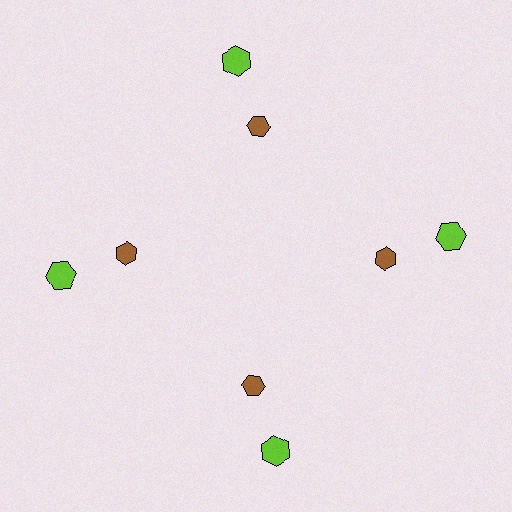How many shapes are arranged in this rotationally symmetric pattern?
There are 8 shapes, arranged in 4 groups of 2.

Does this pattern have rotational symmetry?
Yes, this pattern has 4-fold rotational symmetry. It looks the same after rotating 90 degrees around the center.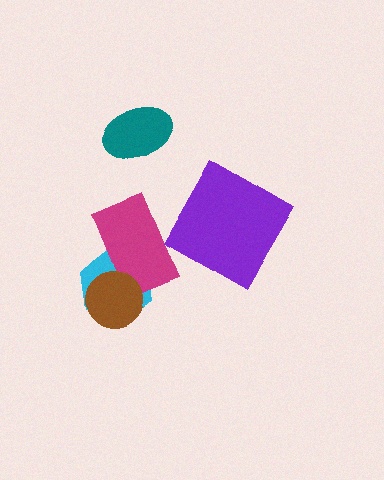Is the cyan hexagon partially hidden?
Yes, it is partially covered by another shape.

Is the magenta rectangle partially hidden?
Yes, it is partially covered by another shape.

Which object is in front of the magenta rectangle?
The brown circle is in front of the magenta rectangle.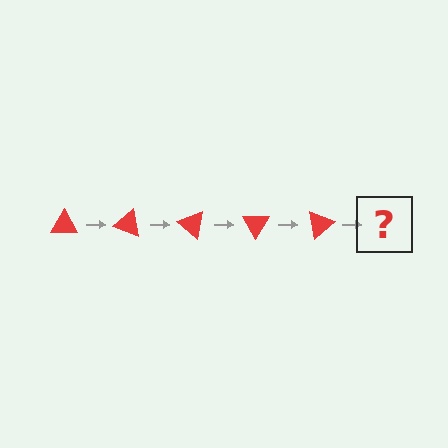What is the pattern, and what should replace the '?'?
The pattern is that the triangle rotates 20 degrees each step. The '?' should be a red triangle rotated 100 degrees.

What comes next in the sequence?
The next element should be a red triangle rotated 100 degrees.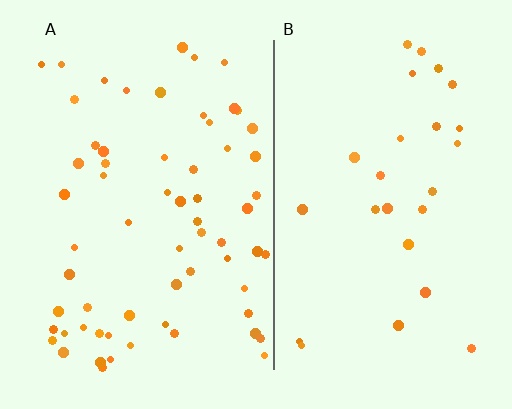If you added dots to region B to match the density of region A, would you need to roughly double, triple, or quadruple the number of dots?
Approximately double.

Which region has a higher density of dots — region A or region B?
A (the left).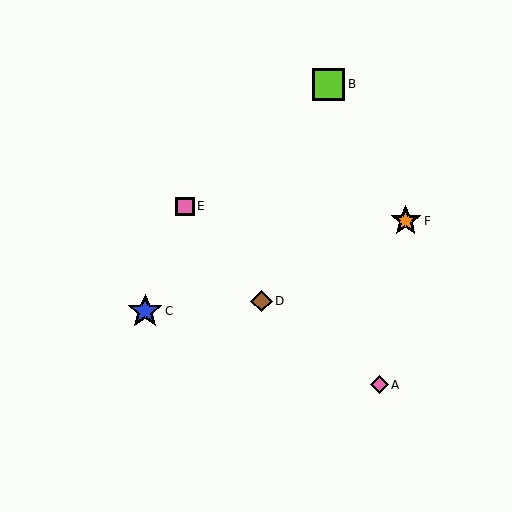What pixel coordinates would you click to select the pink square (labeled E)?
Click at (185, 206) to select the pink square E.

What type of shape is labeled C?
Shape C is a blue star.